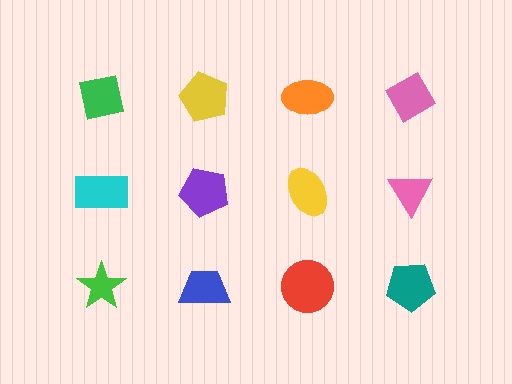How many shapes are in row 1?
4 shapes.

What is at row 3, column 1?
A green star.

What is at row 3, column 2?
A blue trapezoid.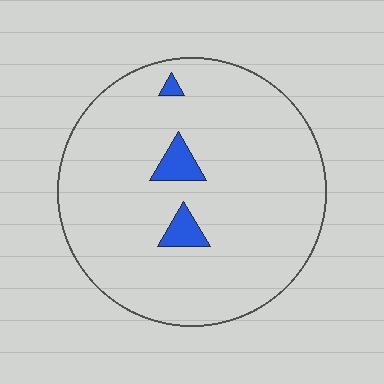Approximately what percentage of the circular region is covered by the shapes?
Approximately 5%.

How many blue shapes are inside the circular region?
3.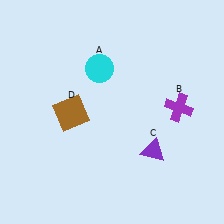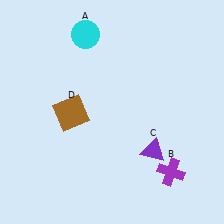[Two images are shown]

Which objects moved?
The objects that moved are: the cyan circle (A), the purple cross (B).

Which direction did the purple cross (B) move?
The purple cross (B) moved down.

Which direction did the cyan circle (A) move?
The cyan circle (A) moved up.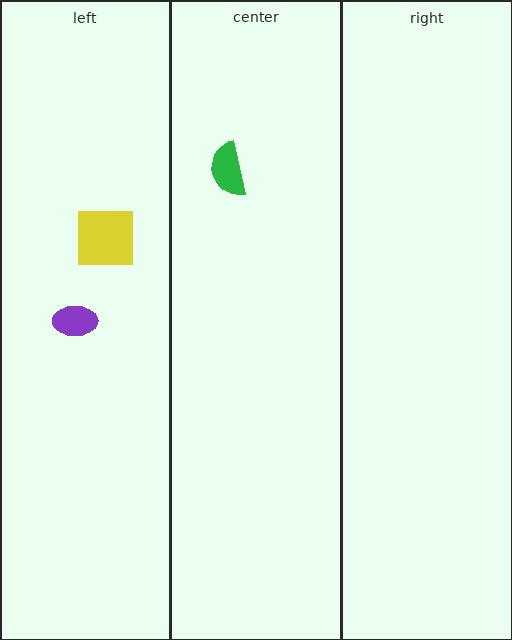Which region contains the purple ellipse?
The left region.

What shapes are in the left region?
The purple ellipse, the yellow square.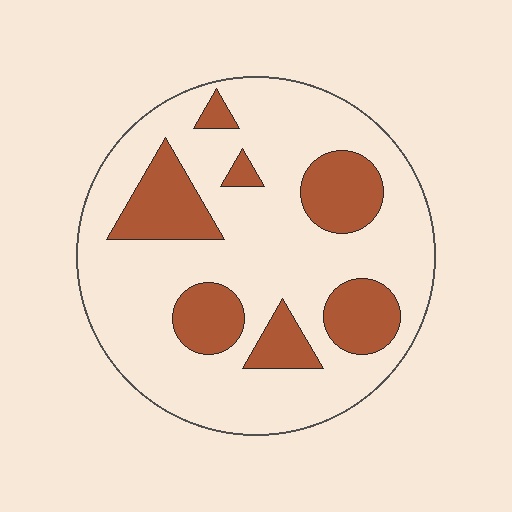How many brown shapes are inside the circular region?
7.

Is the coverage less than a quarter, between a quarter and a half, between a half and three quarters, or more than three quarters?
Less than a quarter.